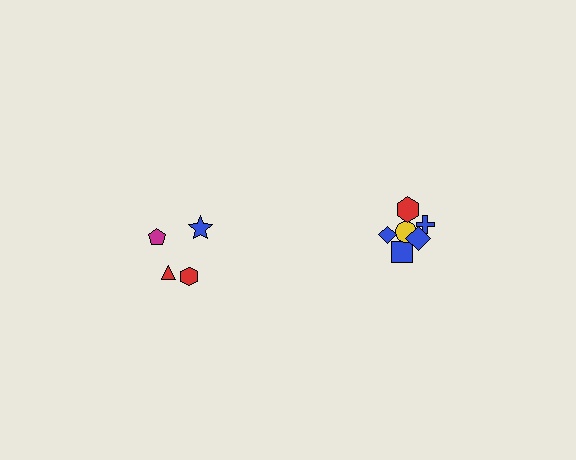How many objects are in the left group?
There are 4 objects.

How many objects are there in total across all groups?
There are 10 objects.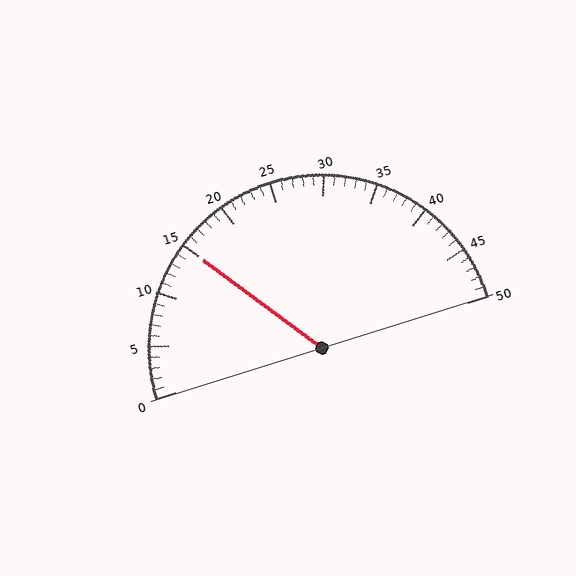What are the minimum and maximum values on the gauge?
The gauge ranges from 0 to 50.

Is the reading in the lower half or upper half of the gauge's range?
The reading is in the lower half of the range (0 to 50).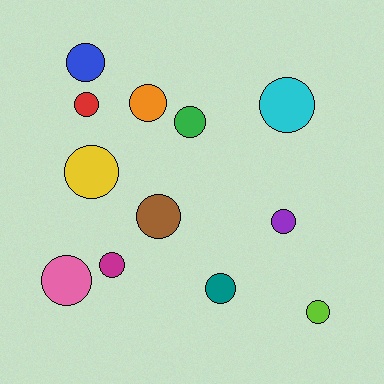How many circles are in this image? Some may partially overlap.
There are 12 circles.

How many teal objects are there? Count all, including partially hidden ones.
There is 1 teal object.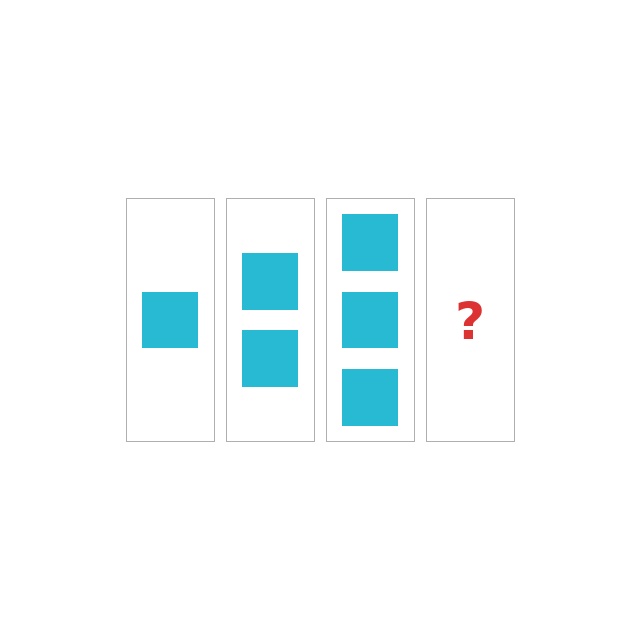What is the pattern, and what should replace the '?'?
The pattern is that each step adds one more square. The '?' should be 4 squares.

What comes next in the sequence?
The next element should be 4 squares.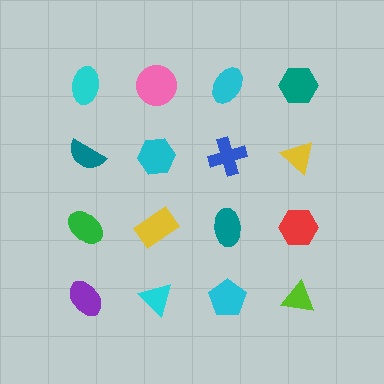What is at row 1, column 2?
A pink circle.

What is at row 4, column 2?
A cyan triangle.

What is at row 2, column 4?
A yellow triangle.